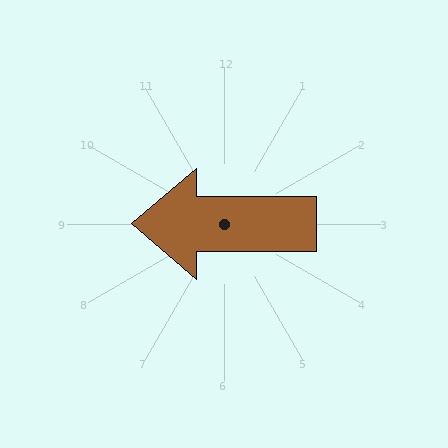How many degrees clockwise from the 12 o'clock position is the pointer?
Approximately 270 degrees.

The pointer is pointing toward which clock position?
Roughly 9 o'clock.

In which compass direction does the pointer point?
West.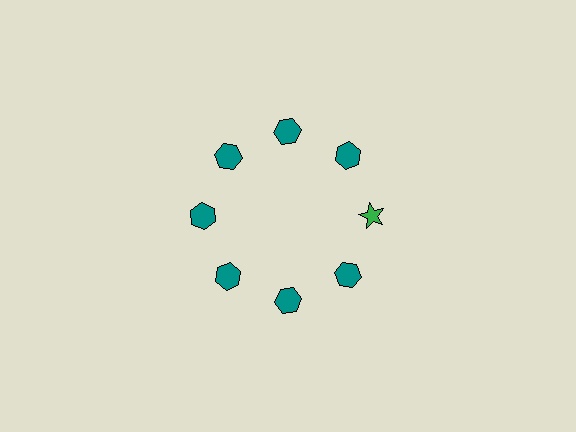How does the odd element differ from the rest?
It differs in both color (green instead of teal) and shape (star instead of hexagon).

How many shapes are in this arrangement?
There are 8 shapes arranged in a ring pattern.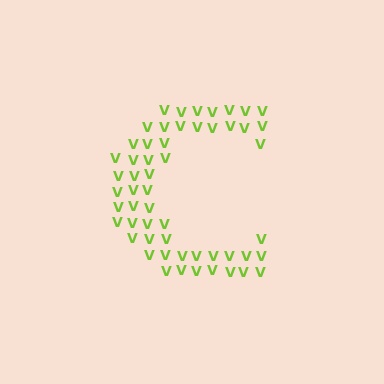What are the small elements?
The small elements are letter V's.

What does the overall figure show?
The overall figure shows the letter C.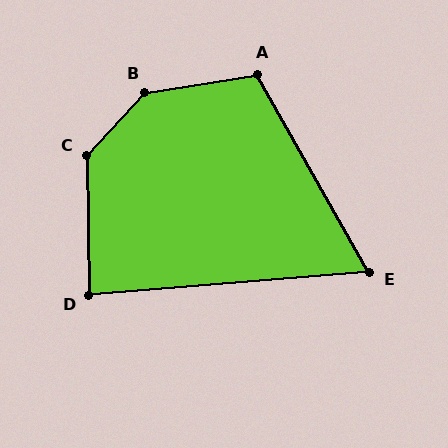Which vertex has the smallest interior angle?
E, at approximately 65 degrees.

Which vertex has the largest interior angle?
B, at approximately 142 degrees.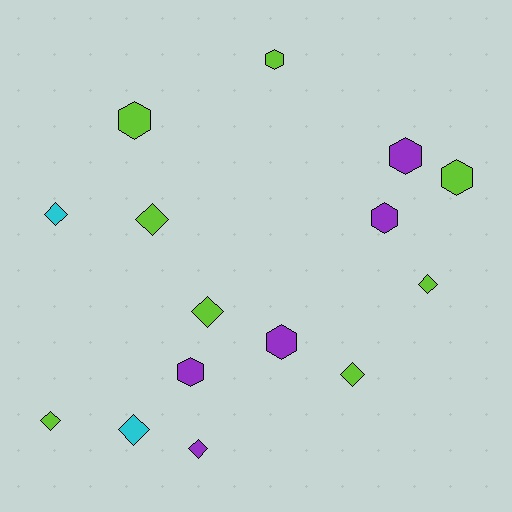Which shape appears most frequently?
Diamond, with 8 objects.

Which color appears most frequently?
Lime, with 8 objects.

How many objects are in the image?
There are 15 objects.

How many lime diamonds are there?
There are 5 lime diamonds.